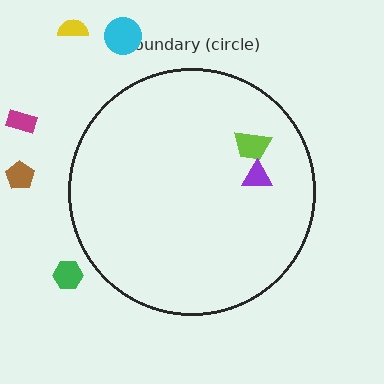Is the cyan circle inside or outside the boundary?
Outside.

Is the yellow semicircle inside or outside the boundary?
Outside.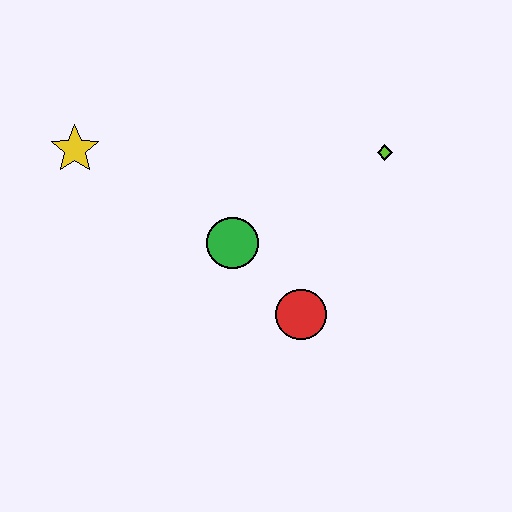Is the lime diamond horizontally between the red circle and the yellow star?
No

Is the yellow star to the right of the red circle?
No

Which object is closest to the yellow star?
The green circle is closest to the yellow star.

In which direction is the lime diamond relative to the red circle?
The lime diamond is above the red circle.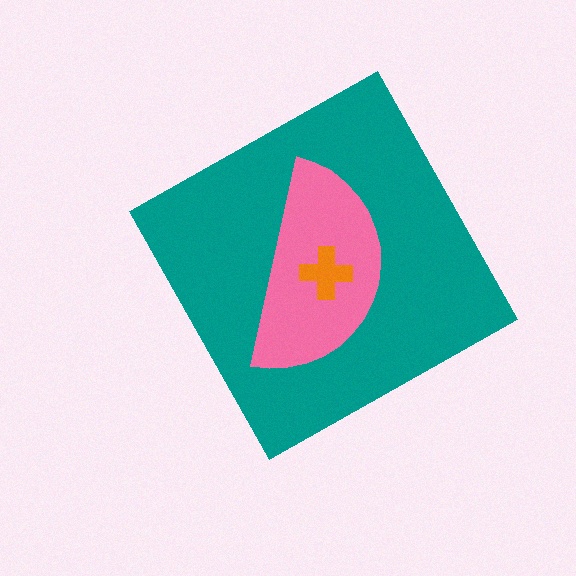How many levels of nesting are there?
3.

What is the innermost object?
The orange cross.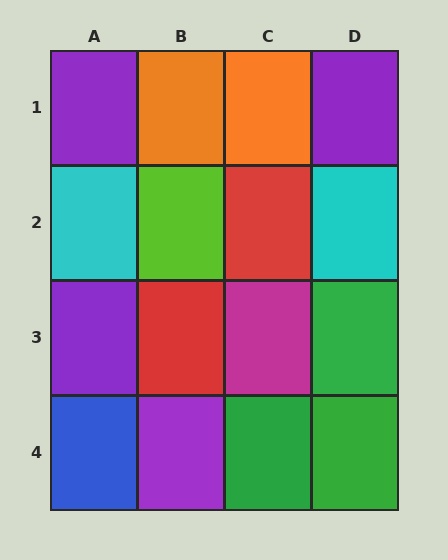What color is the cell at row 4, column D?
Green.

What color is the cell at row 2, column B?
Lime.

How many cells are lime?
1 cell is lime.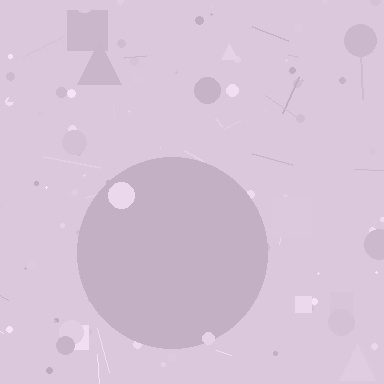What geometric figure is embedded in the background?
A circle is embedded in the background.